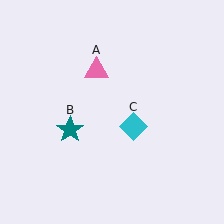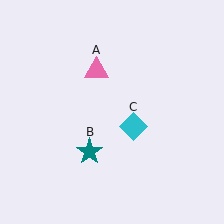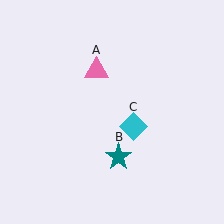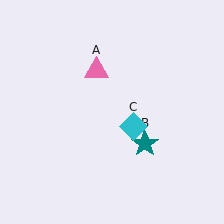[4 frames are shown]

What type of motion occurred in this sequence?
The teal star (object B) rotated counterclockwise around the center of the scene.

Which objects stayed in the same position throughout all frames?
Pink triangle (object A) and cyan diamond (object C) remained stationary.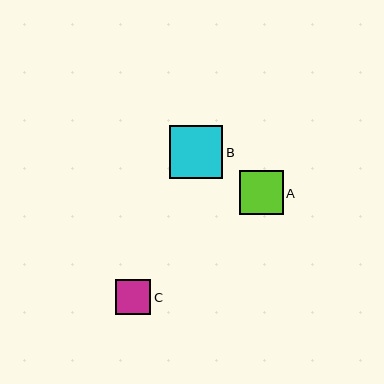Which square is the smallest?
Square C is the smallest with a size of approximately 35 pixels.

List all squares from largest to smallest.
From largest to smallest: B, A, C.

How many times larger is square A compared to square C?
Square A is approximately 1.3 times the size of square C.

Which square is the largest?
Square B is the largest with a size of approximately 53 pixels.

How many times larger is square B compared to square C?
Square B is approximately 1.5 times the size of square C.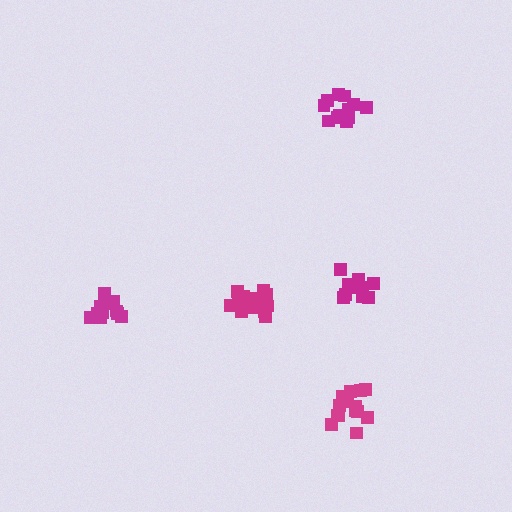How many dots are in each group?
Group 1: 16 dots, Group 2: 12 dots, Group 3: 14 dots, Group 4: 12 dots, Group 5: 12 dots (66 total).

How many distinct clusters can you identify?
There are 5 distinct clusters.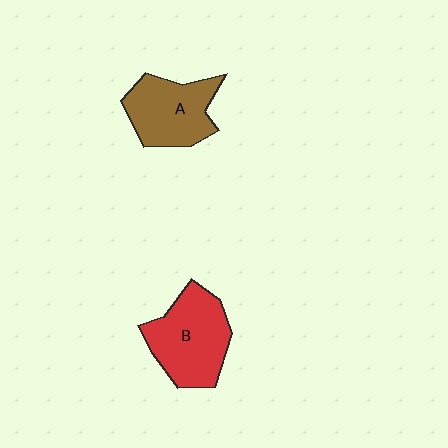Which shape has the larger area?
Shape B (red).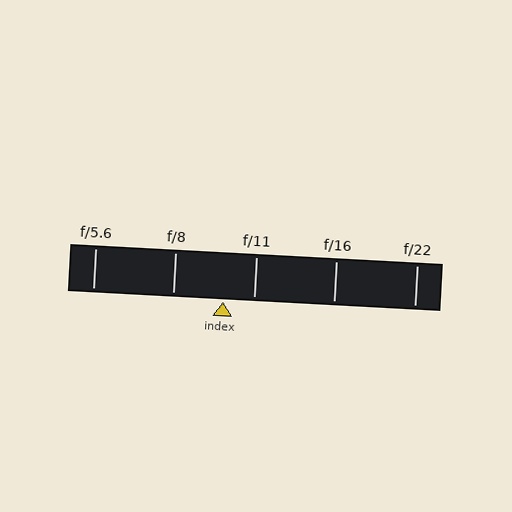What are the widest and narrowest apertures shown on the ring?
The widest aperture shown is f/5.6 and the narrowest is f/22.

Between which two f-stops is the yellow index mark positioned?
The index mark is between f/8 and f/11.